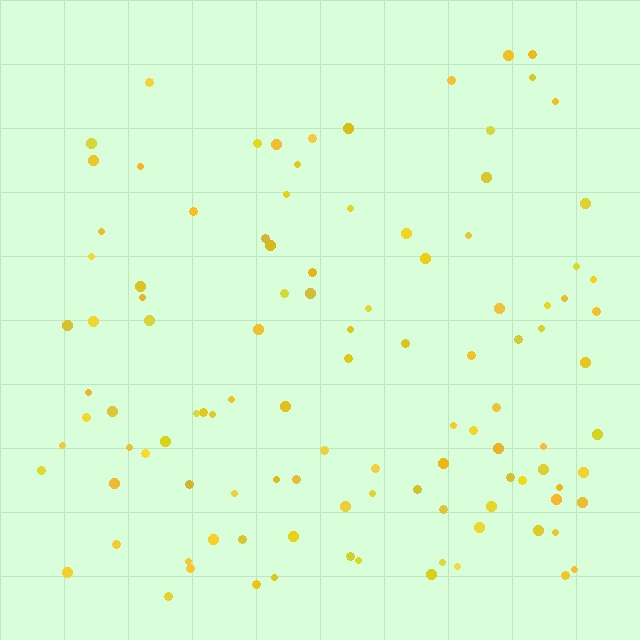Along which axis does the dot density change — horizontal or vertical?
Vertical.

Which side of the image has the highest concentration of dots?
The bottom.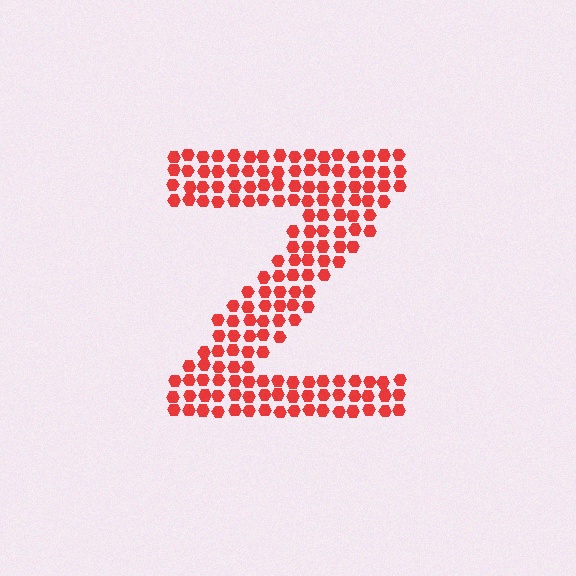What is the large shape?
The large shape is the letter Z.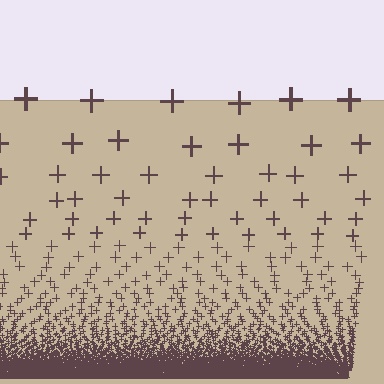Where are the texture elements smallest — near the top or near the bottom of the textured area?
Near the bottom.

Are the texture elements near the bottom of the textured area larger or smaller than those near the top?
Smaller. The gradient is inverted — elements near the bottom are smaller and denser.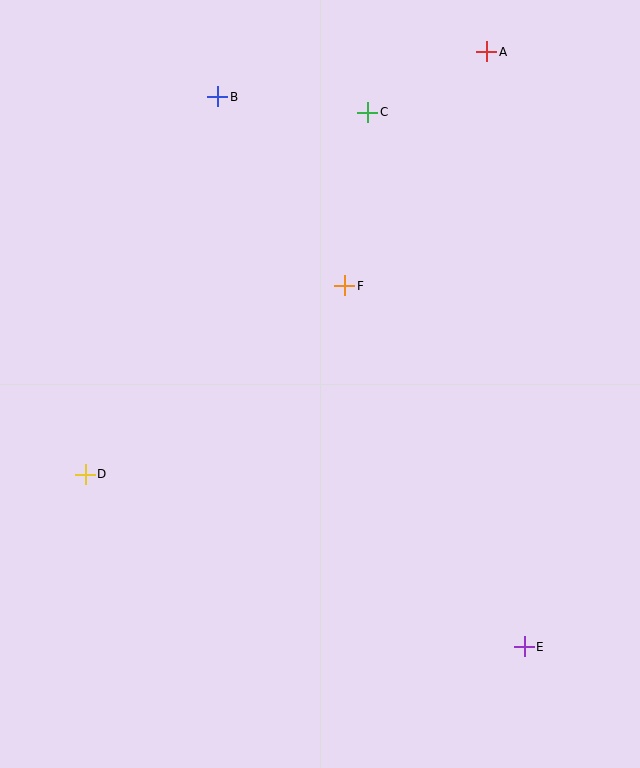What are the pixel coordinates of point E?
Point E is at (524, 647).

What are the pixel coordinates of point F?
Point F is at (345, 286).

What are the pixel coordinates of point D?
Point D is at (85, 474).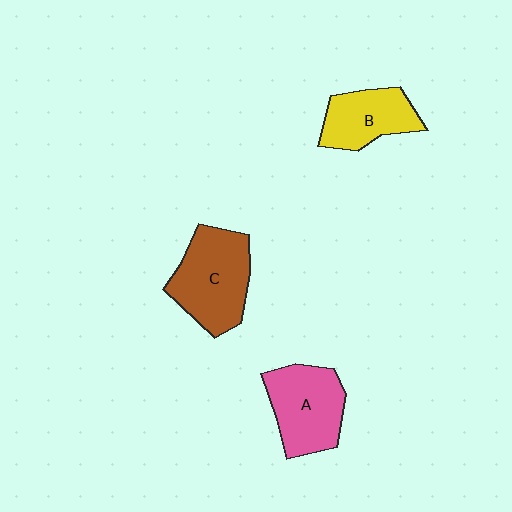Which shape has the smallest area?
Shape B (yellow).